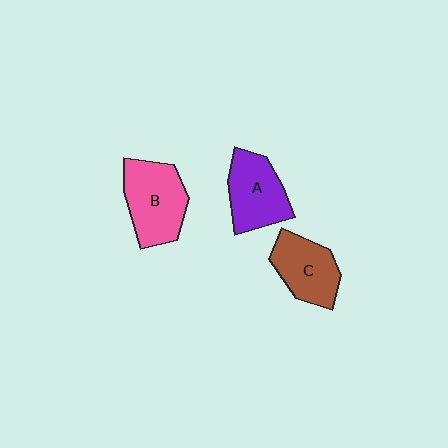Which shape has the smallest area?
Shape C (brown).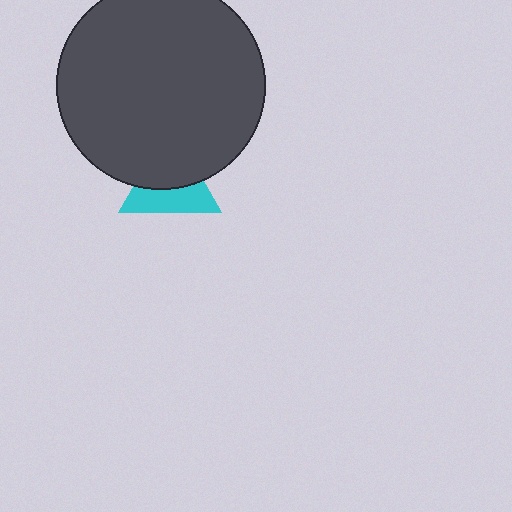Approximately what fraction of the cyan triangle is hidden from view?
Roughly 51% of the cyan triangle is hidden behind the dark gray circle.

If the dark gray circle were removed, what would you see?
You would see the complete cyan triangle.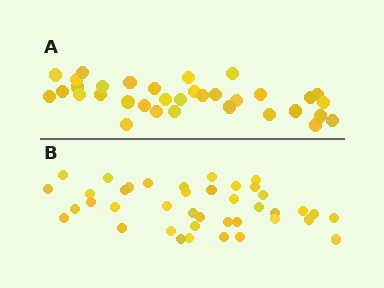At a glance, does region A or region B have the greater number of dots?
Region B (the bottom region) has more dots.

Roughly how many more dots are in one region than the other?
Region B has about 6 more dots than region A.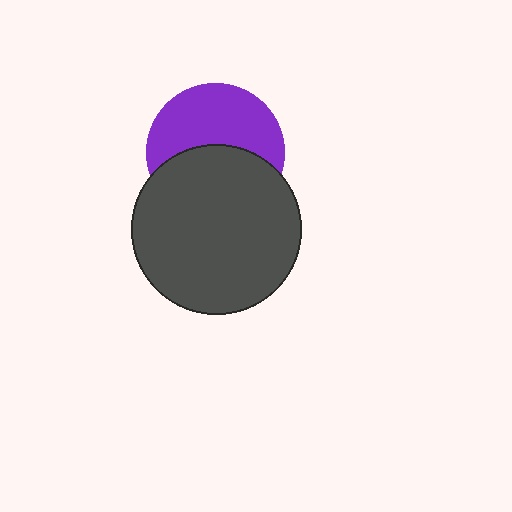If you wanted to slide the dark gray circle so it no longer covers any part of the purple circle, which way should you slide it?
Slide it down — that is the most direct way to separate the two shapes.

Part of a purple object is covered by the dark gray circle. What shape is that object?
It is a circle.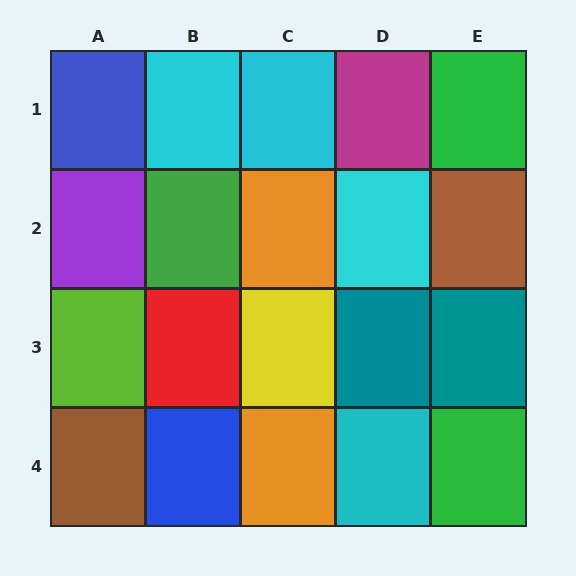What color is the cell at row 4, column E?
Green.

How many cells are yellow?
1 cell is yellow.